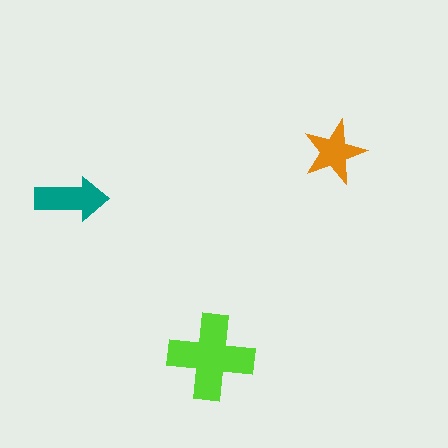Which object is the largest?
The lime cross.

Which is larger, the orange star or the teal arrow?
The teal arrow.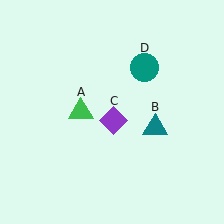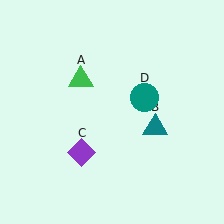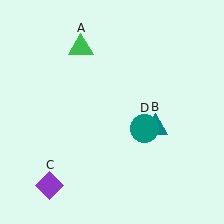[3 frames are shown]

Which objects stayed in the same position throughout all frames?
Teal triangle (object B) remained stationary.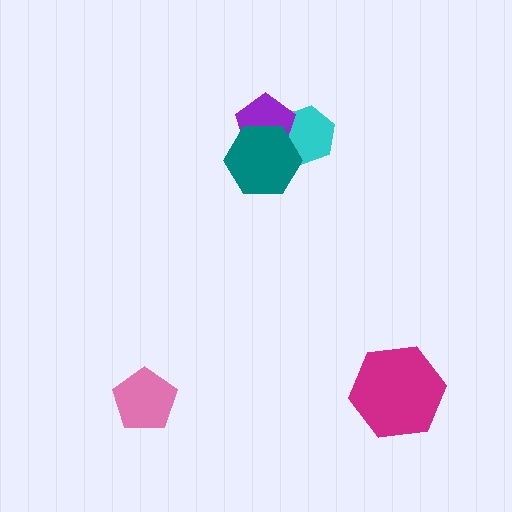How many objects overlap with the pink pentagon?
0 objects overlap with the pink pentagon.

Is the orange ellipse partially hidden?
Yes, it is partially covered by another shape.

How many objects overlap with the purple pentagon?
3 objects overlap with the purple pentagon.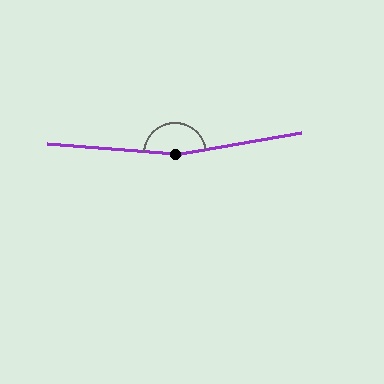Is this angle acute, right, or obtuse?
It is obtuse.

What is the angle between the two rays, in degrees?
Approximately 166 degrees.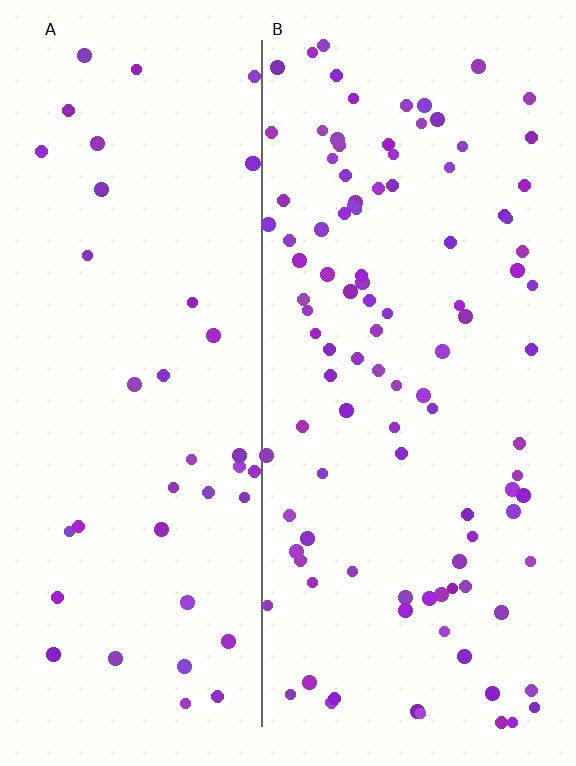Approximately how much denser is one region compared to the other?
Approximately 2.6× — region B over region A.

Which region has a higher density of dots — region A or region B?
B (the right).